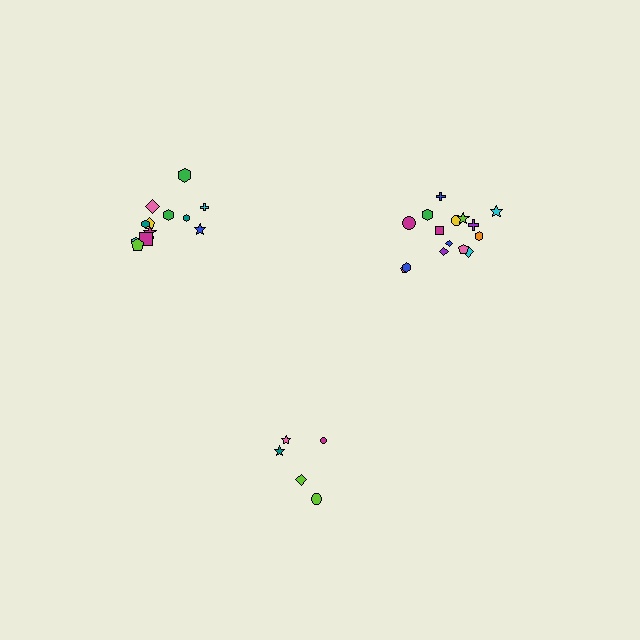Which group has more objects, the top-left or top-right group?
The top-right group.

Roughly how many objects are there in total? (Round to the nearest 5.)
Roughly 30 objects in total.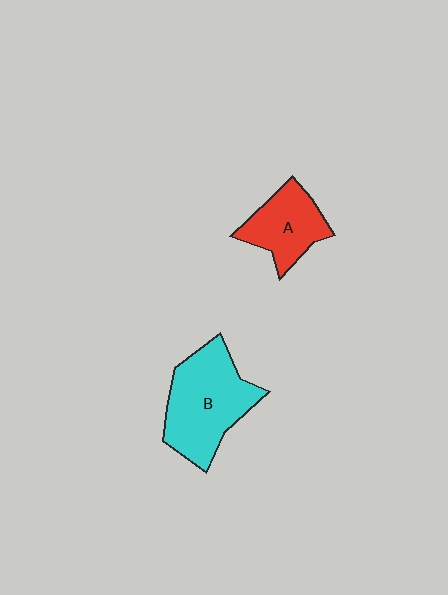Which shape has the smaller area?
Shape A (red).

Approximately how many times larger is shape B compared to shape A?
Approximately 1.6 times.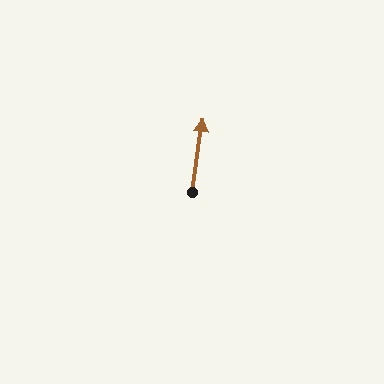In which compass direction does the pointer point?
North.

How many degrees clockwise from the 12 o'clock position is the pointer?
Approximately 8 degrees.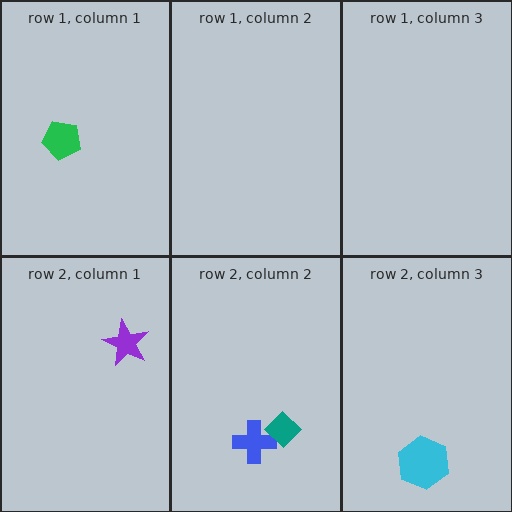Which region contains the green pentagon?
The row 1, column 1 region.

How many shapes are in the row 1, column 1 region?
1.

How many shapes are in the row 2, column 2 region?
2.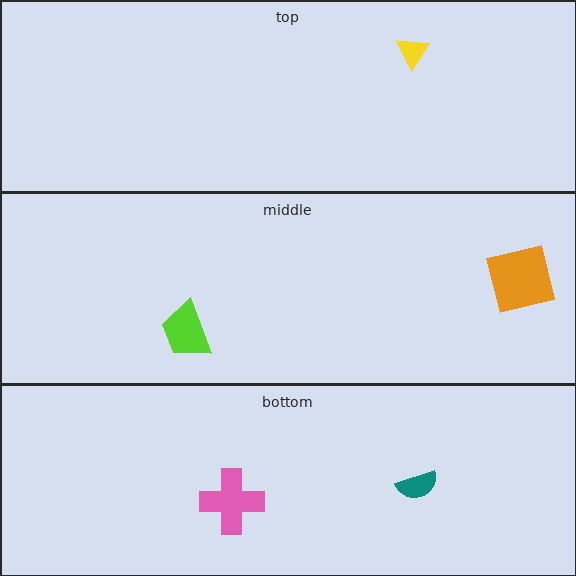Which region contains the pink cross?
The bottom region.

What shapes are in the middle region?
The lime trapezoid, the orange square.